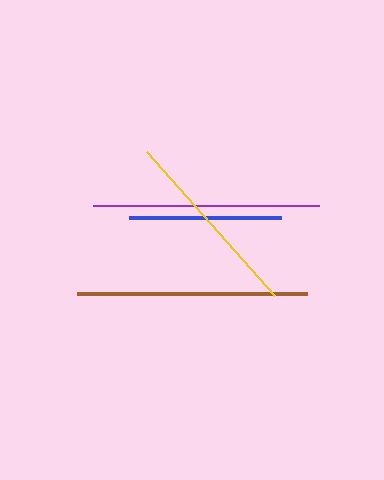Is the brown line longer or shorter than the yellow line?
The brown line is longer than the yellow line.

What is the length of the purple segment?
The purple segment is approximately 225 pixels long.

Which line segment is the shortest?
The blue line is the shortest at approximately 152 pixels.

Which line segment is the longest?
The brown line is the longest at approximately 230 pixels.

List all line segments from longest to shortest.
From longest to shortest: brown, purple, yellow, blue.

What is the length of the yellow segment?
The yellow segment is approximately 193 pixels long.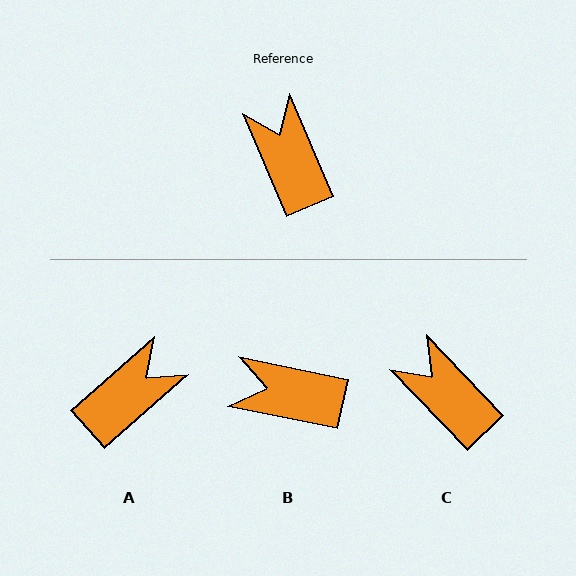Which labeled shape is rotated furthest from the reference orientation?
A, about 72 degrees away.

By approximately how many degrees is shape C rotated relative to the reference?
Approximately 20 degrees counter-clockwise.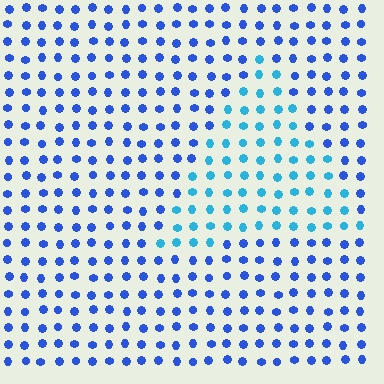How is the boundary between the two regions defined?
The boundary is defined purely by a slight shift in hue (about 33 degrees). Spacing, size, and orientation are identical on both sides.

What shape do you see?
I see a triangle.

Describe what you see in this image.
The image is filled with small blue elements in a uniform arrangement. A triangle-shaped region is visible where the elements are tinted to a slightly different hue, forming a subtle color boundary.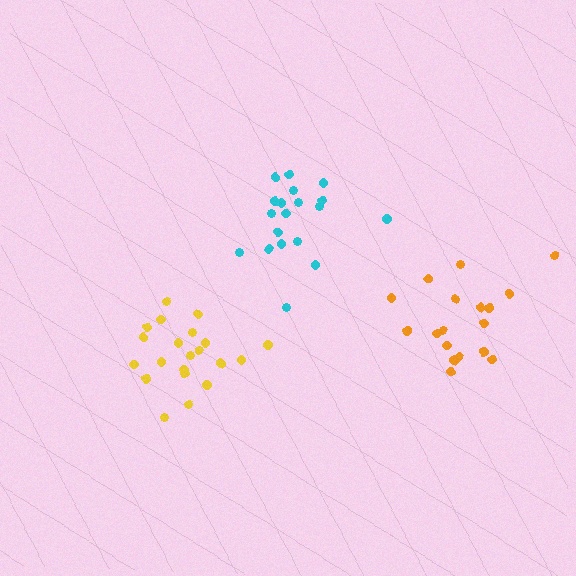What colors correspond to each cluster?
The clusters are colored: cyan, yellow, orange.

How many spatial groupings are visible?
There are 3 spatial groupings.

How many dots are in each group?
Group 1: 19 dots, Group 2: 21 dots, Group 3: 18 dots (58 total).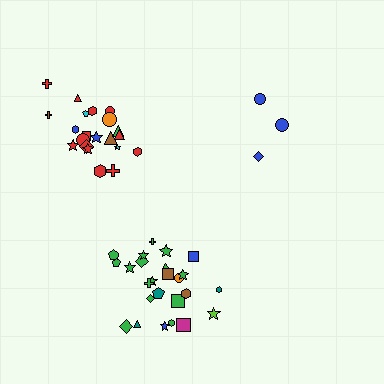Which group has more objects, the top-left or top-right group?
The top-left group.